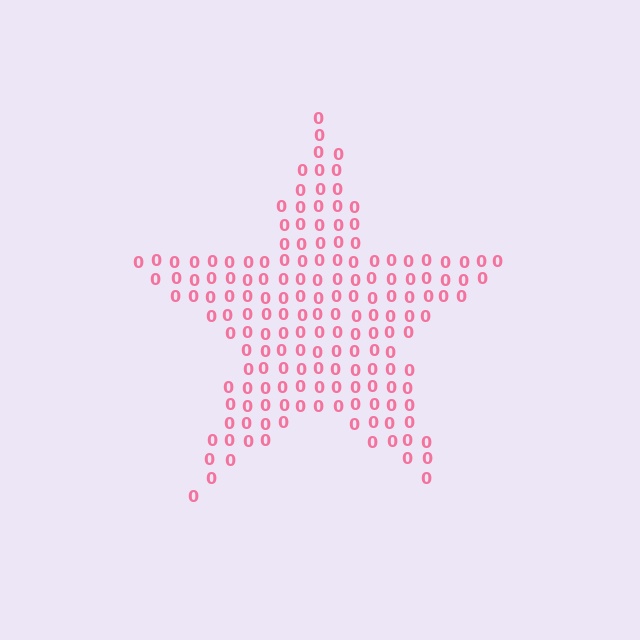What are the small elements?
The small elements are digit 0's.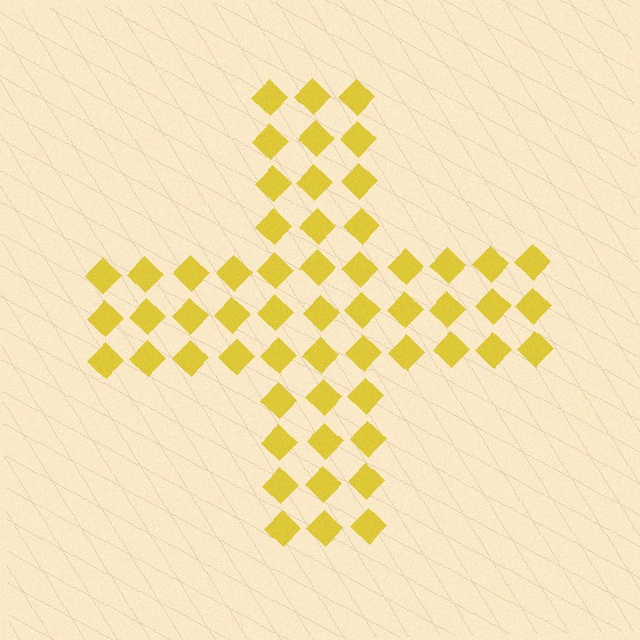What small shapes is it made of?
It is made of small diamonds.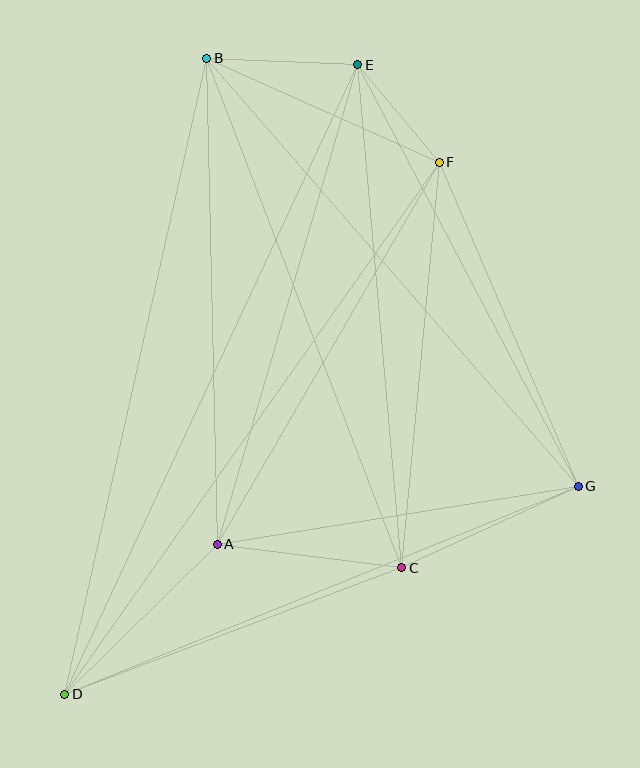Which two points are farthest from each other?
Points D and E are farthest from each other.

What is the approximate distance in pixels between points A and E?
The distance between A and E is approximately 500 pixels.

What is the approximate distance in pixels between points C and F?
The distance between C and F is approximately 407 pixels.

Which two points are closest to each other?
Points E and F are closest to each other.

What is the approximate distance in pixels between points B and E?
The distance between B and E is approximately 151 pixels.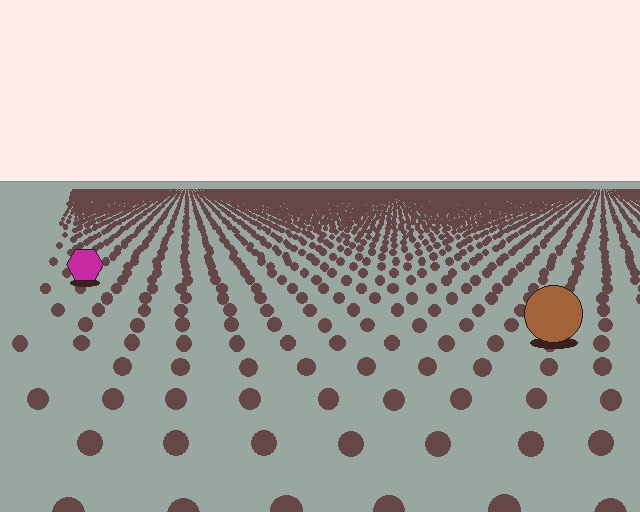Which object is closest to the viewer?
The brown circle is closest. The texture marks near it are larger and more spread out.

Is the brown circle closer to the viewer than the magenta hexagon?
Yes. The brown circle is closer — you can tell from the texture gradient: the ground texture is coarser near it.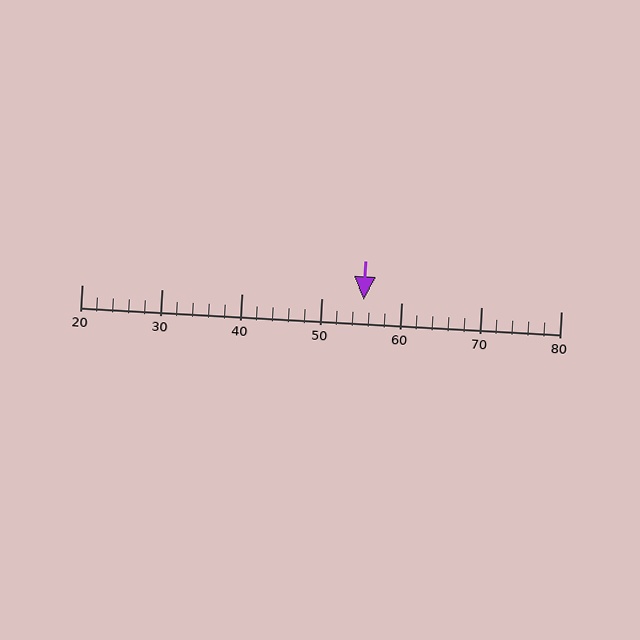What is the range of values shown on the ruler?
The ruler shows values from 20 to 80.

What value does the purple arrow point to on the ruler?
The purple arrow points to approximately 55.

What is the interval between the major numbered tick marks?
The major tick marks are spaced 10 units apart.